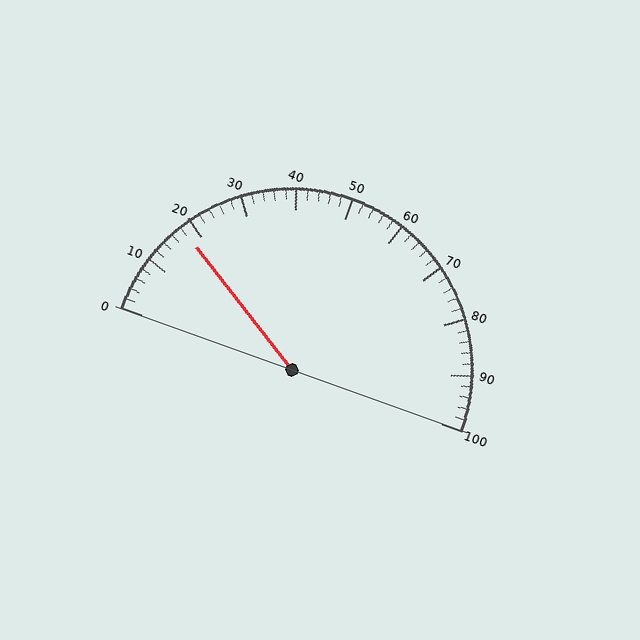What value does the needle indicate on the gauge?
The needle indicates approximately 18.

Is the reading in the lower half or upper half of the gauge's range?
The reading is in the lower half of the range (0 to 100).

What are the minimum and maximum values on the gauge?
The gauge ranges from 0 to 100.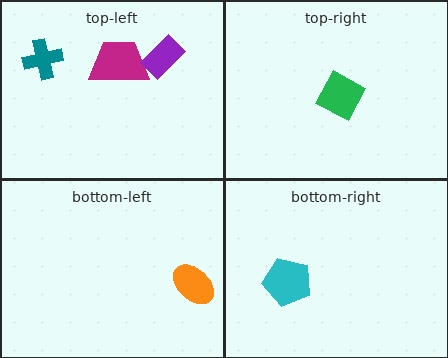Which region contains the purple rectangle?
The top-left region.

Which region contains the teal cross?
The top-left region.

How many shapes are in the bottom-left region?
1.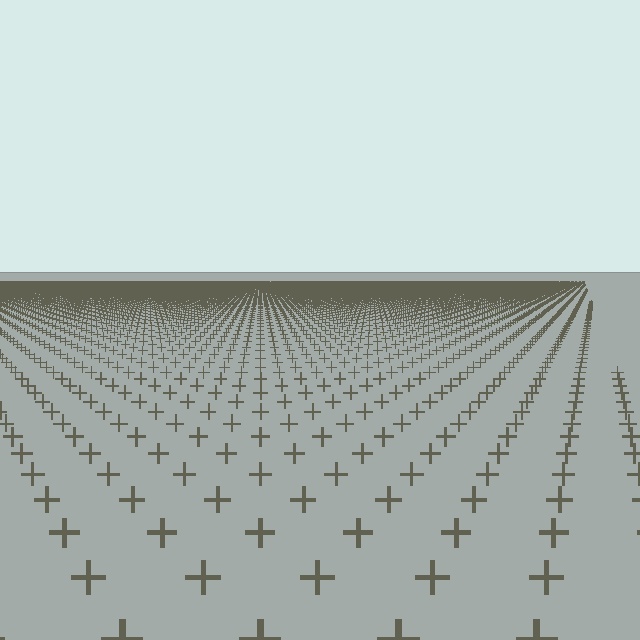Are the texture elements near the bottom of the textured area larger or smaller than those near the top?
Larger. Near the bottom, elements are closer to the viewer and appear at a bigger on-screen size.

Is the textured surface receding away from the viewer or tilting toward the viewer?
The surface is receding away from the viewer. Texture elements get smaller and denser toward the top.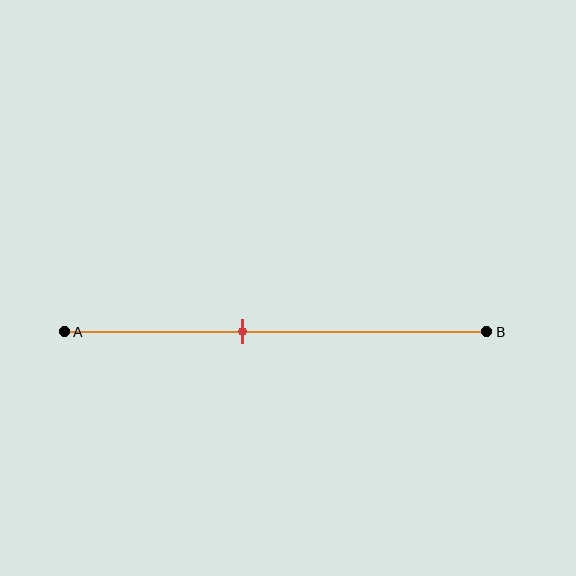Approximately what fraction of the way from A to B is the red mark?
The red mark is approximately 40% of the way from A to B.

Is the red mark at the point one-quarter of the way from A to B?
No, the mark is at about 40% from A, not at the 25% one-quarter point.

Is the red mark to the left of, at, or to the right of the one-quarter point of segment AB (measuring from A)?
The red mark is to the right of the one-quarter point of segment AB.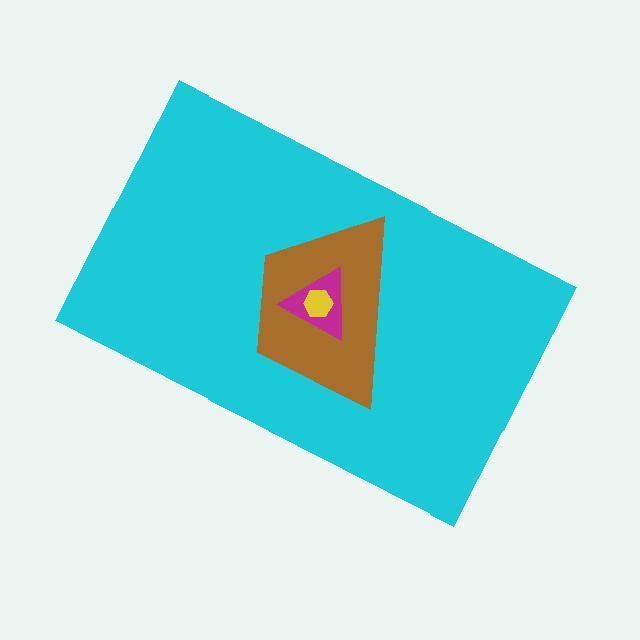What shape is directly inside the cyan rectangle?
The brown trapezoid.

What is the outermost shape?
The cyan rectangle.